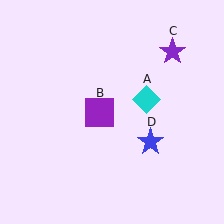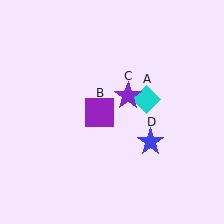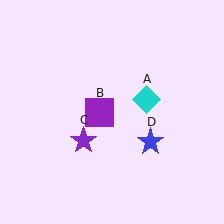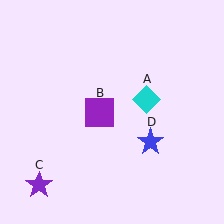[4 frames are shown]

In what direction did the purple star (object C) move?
The purple star (object C) moved down and to the left.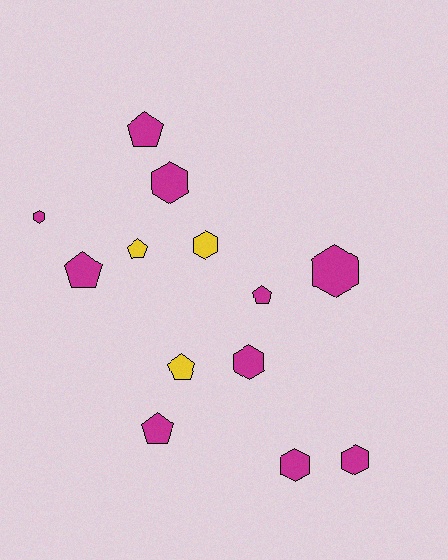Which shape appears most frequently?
Hexagon, with 7 objects.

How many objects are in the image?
There are 13 objects.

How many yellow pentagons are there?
There are 2 yellow pentagons.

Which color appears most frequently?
Magenta, with 10 objects.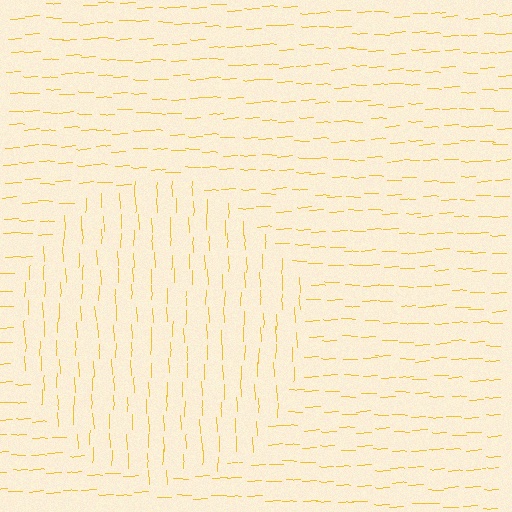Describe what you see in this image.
The image is filled with small yellow line segments. A circle region in the image has lines oriented differently from the surrounding lines, creating a visible texture boundary.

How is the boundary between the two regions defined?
The boundary is defined purely by a change in line orientation (approximately 89 degrees difference). All lines are the same color and thickness.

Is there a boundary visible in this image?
Yes, there is a texture boundary formed by a change in line orientation.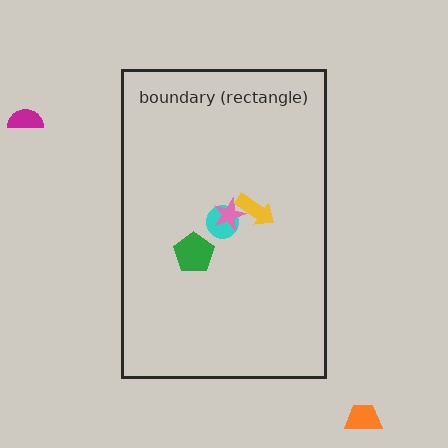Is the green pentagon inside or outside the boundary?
Inside.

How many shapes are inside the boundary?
4 inside, 2 outside.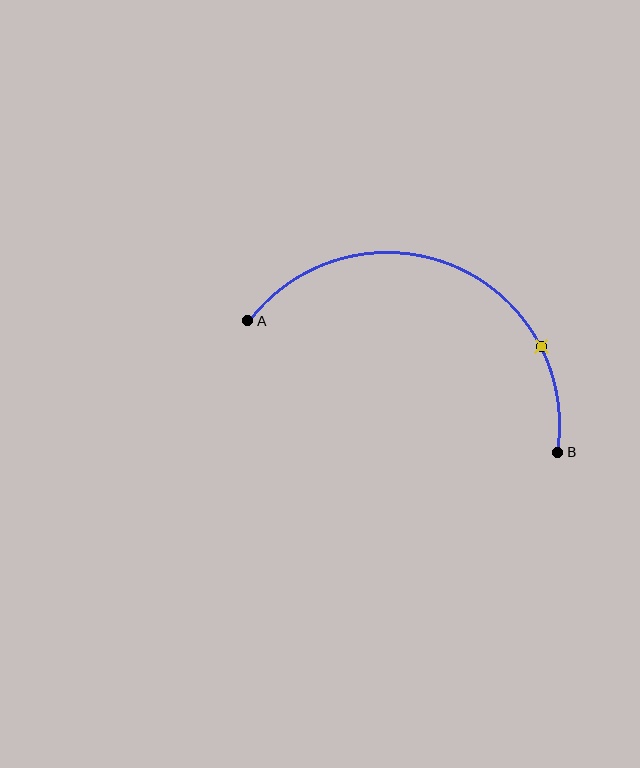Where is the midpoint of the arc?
The arc midpoint is the point on the curve farthest from the straight line joining A and B. It sits above that line.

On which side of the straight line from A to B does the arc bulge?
The arc bulges above the straight line connecting A and B.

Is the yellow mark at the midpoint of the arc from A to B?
No. The yellow mark lies on the arc but is closer to endpoint B. The arc midpoint would be at the point on the curve equidistant along the arc from both A and B.